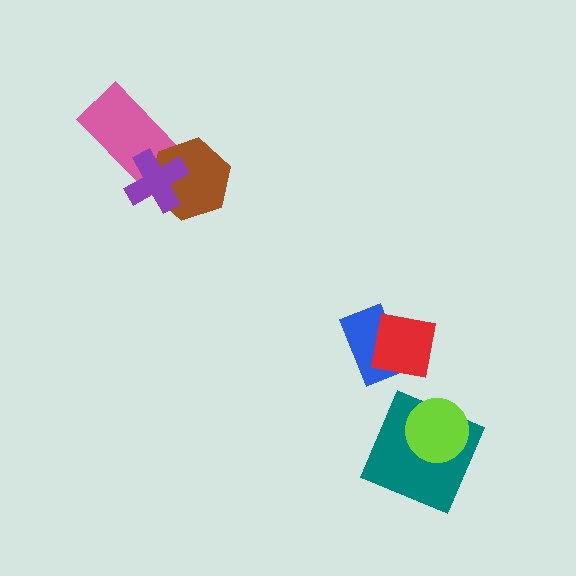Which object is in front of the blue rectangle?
The red square is in front of the blue rectangle.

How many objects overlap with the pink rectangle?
2 objects overlap with the pink rectangle.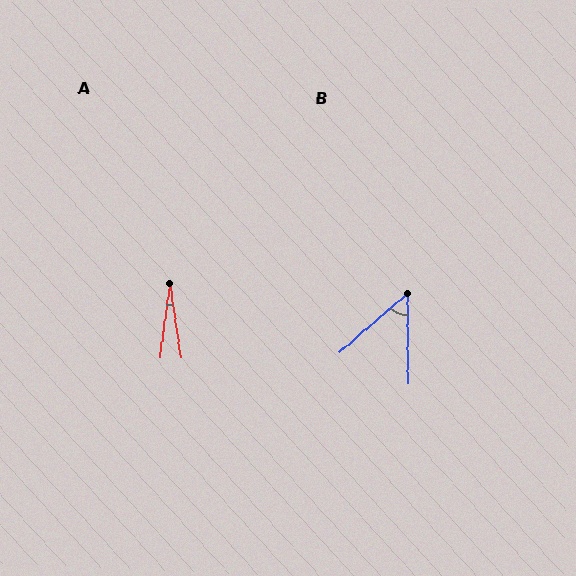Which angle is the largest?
B, at approximately 50 degrees.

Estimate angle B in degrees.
Approximately 50 degrees.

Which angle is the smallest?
A, at approximately 16 degrees.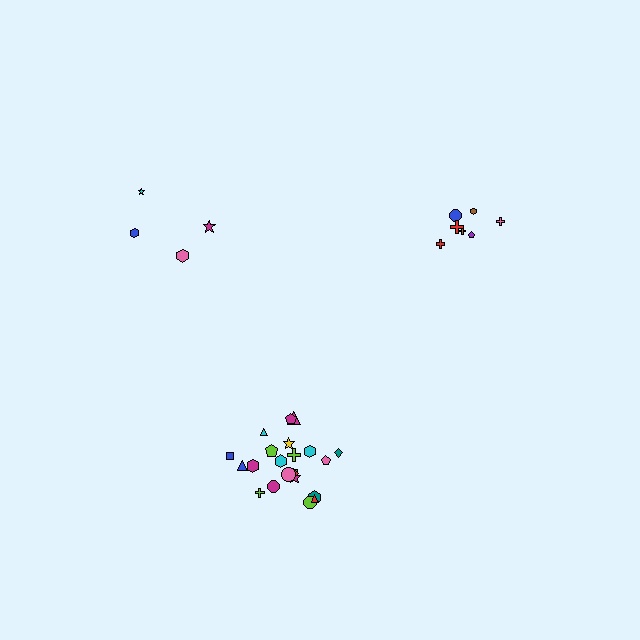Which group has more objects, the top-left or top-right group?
The top-right group.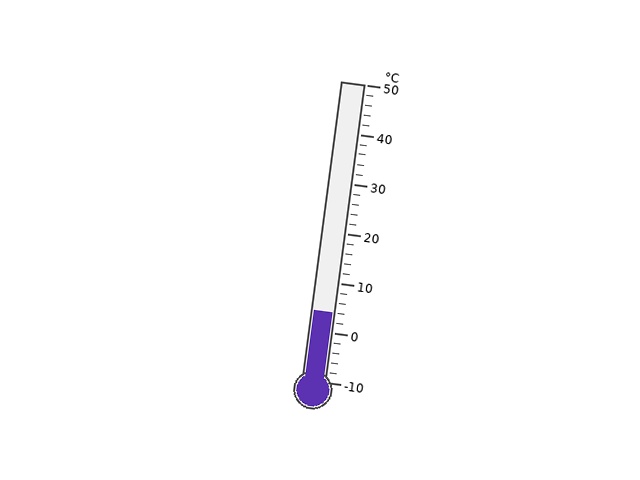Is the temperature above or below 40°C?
The temperature is below 40°C.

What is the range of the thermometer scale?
The thermometer scale ranges from -10°C to 50°C.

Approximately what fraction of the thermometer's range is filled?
The thermometer is filled to approximately 25% of its range.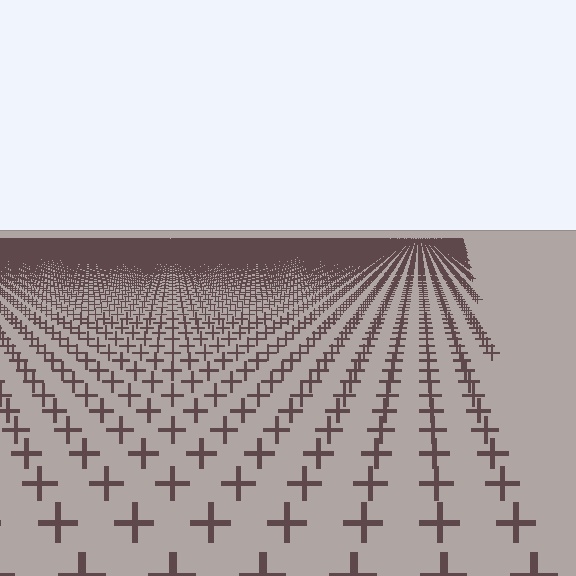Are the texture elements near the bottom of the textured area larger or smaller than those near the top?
Larger. Near the bottom, elements are closer to the viewer and appear at a bigger on-screen size.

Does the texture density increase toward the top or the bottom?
Density increases toward the top.